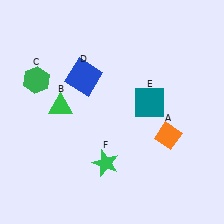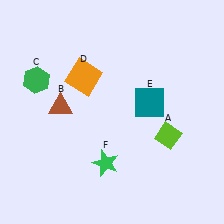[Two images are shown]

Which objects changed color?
A changed from orange to lime. B changed from green to brown. D changed from blue to orange.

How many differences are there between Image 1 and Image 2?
There are 3 differences between the two images.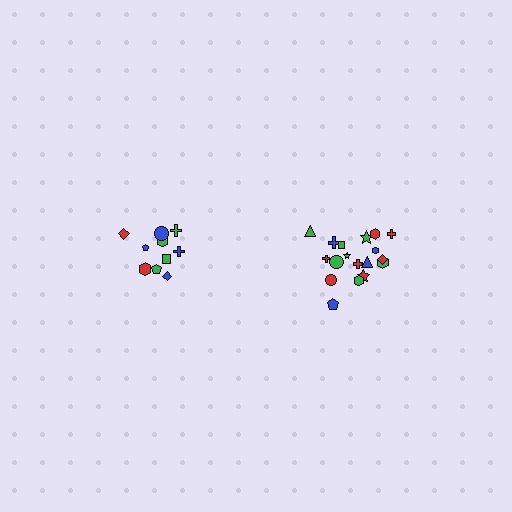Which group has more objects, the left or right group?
The right group.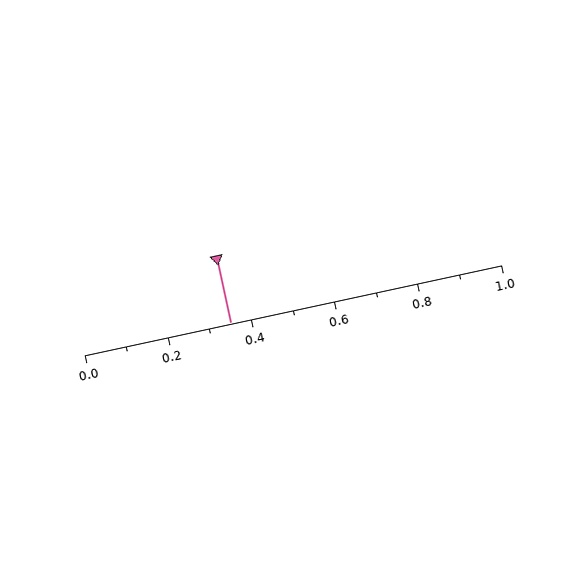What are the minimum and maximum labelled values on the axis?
The axis runs from 0.0 to 1.0.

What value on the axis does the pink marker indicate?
The marker indicates approximately 0.35.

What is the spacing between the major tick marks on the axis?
The major ticks are spaced 0.2 apart.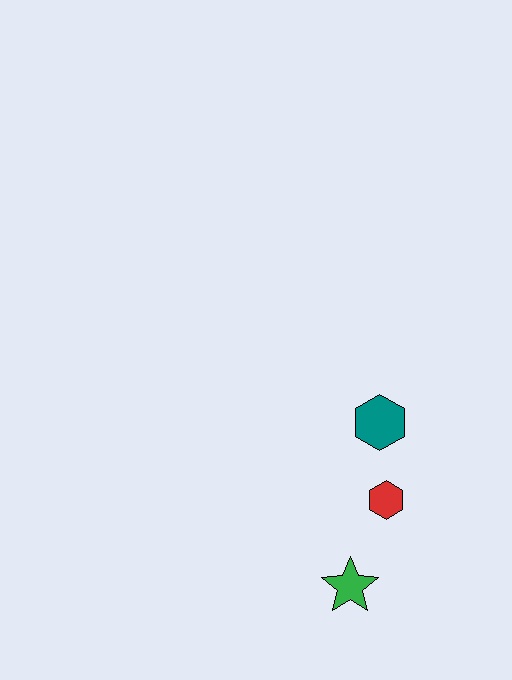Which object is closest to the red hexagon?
The teal hexagon is closest to the red hexagon.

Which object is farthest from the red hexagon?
The green star is farthest from the red hexagon.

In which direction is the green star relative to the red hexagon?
The green star is below the red hexagon.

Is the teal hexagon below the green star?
No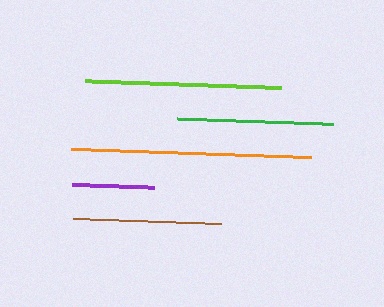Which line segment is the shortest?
The purple line is the shortest at approximately 81 pixels.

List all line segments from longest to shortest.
From longest to shortest: orange, lime, green, brown, purple.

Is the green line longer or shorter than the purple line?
The green line is longer than the purple line.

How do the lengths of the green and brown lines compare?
The green and brown lines are approximately the same length.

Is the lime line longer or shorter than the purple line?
The lime line is longer than the purple line.